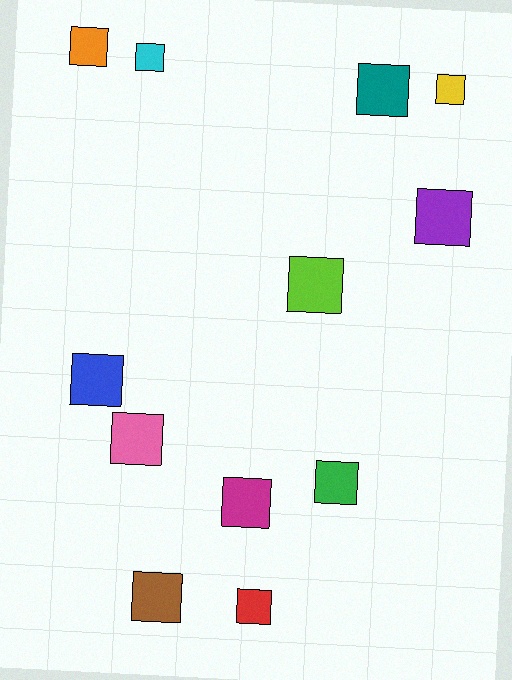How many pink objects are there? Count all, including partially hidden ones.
There is 1 pink object.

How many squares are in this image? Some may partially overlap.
There are 12 squares.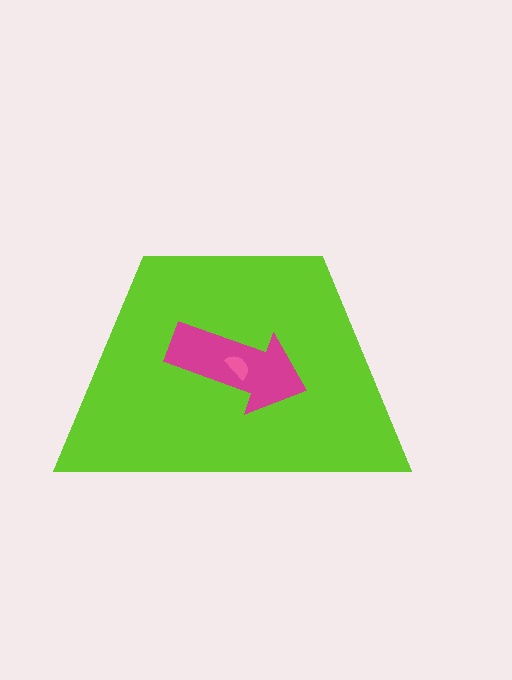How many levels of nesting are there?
3.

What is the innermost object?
The pink semicircle.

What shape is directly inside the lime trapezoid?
The magenta arrow.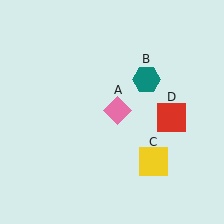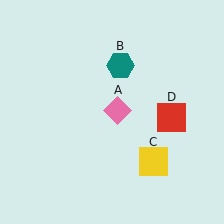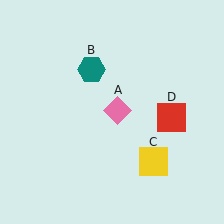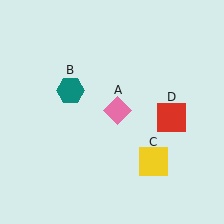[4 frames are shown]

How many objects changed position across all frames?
1 object changed position: teal hexagon (object B).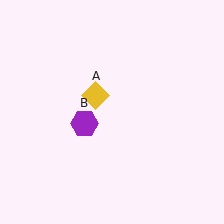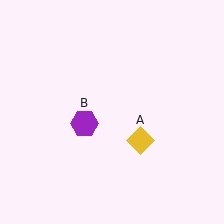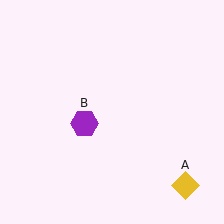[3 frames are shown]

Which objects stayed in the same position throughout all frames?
Purple hexagon (object B) remained stationary.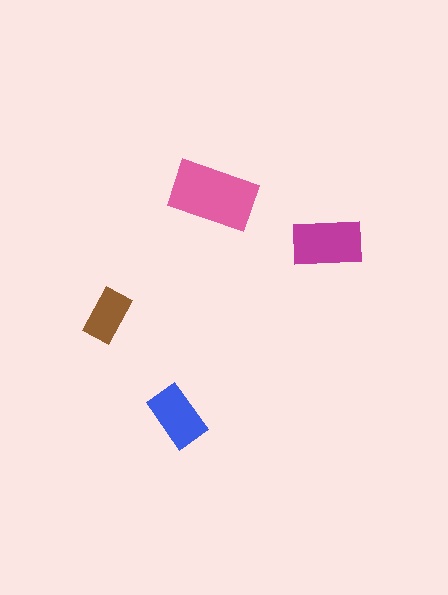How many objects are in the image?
There are 4 objects in the image.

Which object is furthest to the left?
The brown rectangle is leftmost.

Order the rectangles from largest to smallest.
the pink one, the magenta one, the blue one, the brown one.